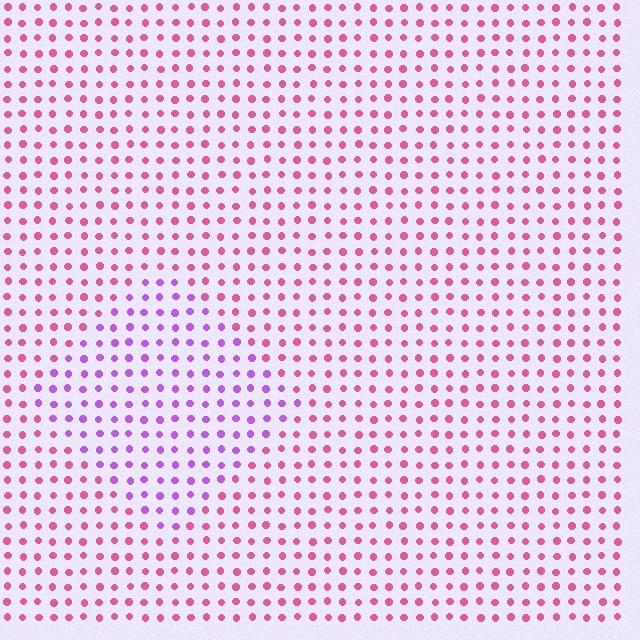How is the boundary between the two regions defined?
The boundary is defined purely by a slight shift in hue (about 45 degrees). Spacing, size, and orientation are identical on both sides.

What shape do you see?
I see a diamond.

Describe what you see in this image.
The image is filled with small pink elements in a uniform arrangement. A diamond-shaped region is visible where the elements are tinted to a slightly different hue, forming a subtle color boundary.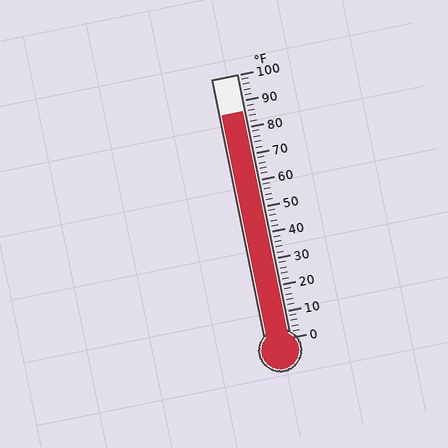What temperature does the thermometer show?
The thermometer shows approximately 86°F.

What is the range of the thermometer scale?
The thermometer scale ranges from 0°F to 100°F.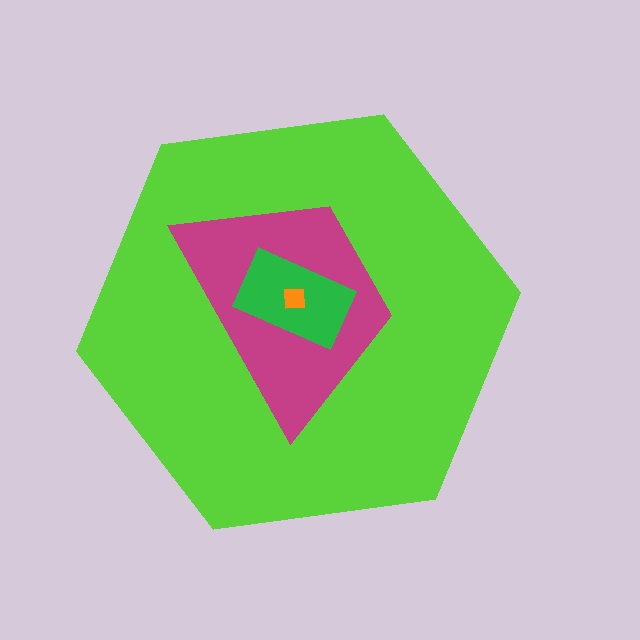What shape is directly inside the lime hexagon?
The magenta trapezoid.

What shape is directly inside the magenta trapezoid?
The green rectangle.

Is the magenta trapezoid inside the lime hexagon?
Yes.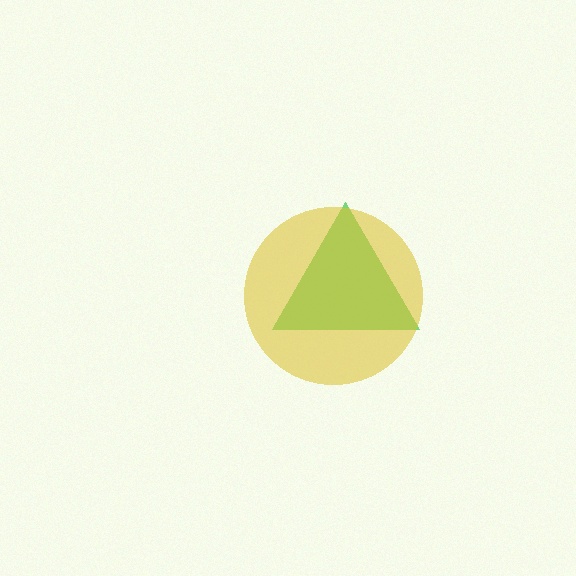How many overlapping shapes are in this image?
There are 2 overlapping shapes in the image.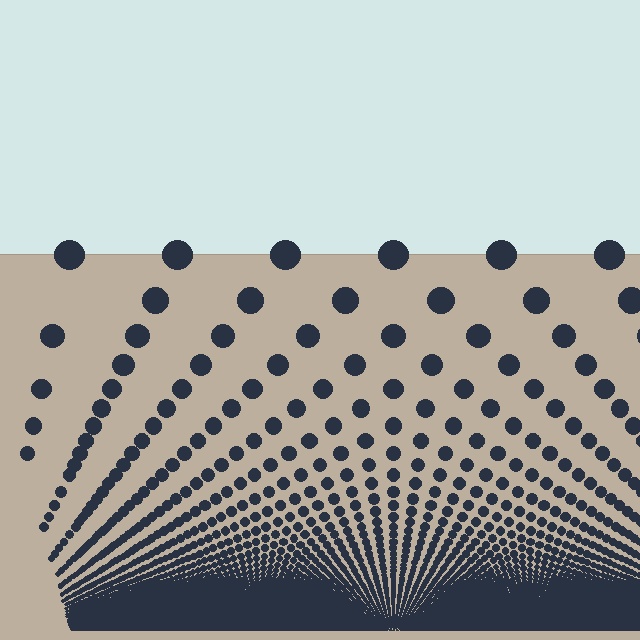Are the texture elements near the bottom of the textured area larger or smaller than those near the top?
Smaller. The gradient is inverted — elements near the bottom are smaller and denser.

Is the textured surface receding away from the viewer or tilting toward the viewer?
The surface appears to tilt toward the viewer. Texture elements get larger and sparser toward the top.